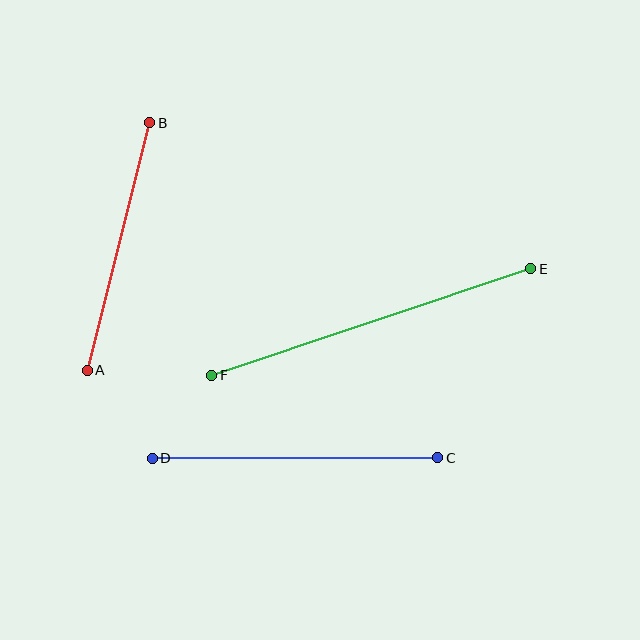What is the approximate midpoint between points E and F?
The midpoint is at approximately (371, 322) pixels.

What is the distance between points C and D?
The distance is approximately 286 pixels.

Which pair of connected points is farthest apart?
Points E and F are farthest apart.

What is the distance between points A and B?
The distance is approximately 255 pixels.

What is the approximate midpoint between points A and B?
The midpoint is at approximately (119, 246) pixels.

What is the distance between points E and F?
The distance is approximately 336 pixels.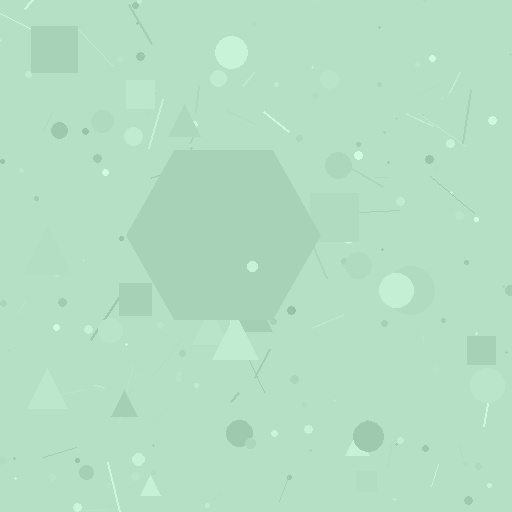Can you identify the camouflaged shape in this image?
The camouflaged shape is a hexagon.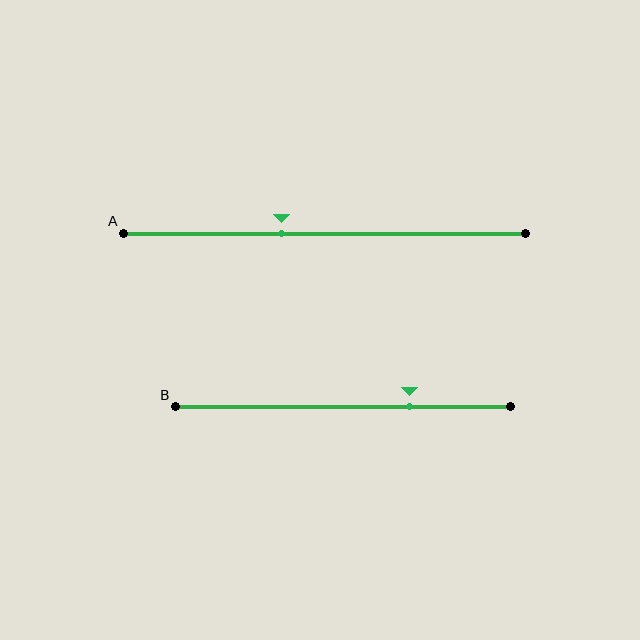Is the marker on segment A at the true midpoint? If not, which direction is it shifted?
No, the marker on segment A is shifted to the left by about 11% of the segment length.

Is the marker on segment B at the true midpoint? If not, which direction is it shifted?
No, the marker on segment B is shifted to the right by about 20% of the segment length.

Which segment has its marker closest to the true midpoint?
Segment A has its marker closest to the true midpoint.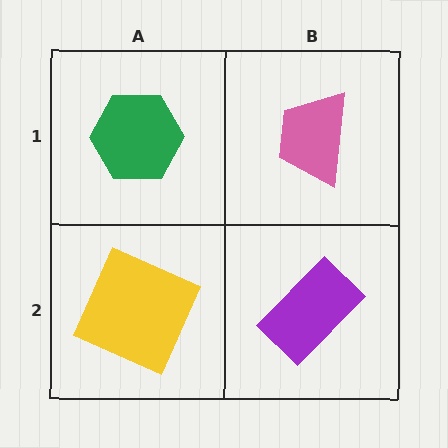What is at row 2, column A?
A yellow square.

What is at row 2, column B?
A purple rectangle.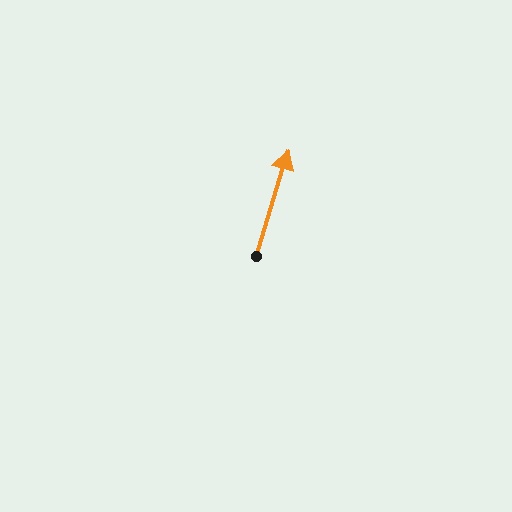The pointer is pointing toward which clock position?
Roughly 1 o'clock.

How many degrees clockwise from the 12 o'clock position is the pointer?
Approximately 17 degrees.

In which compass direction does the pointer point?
North.